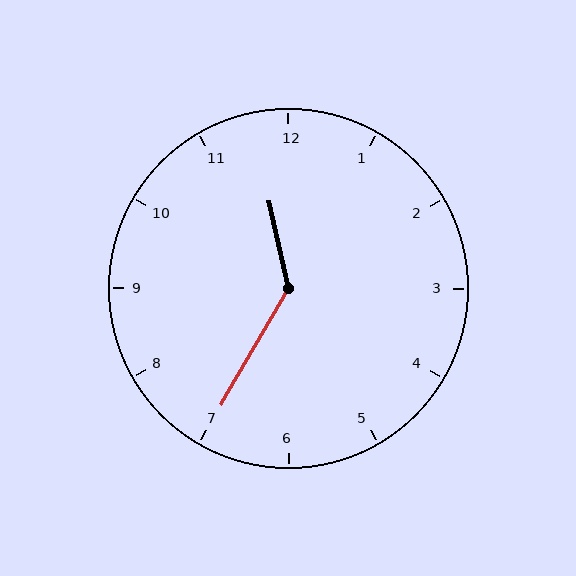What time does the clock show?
11:35.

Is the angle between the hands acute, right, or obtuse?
It is obtuse.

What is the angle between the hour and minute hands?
Approximately 138 degrees.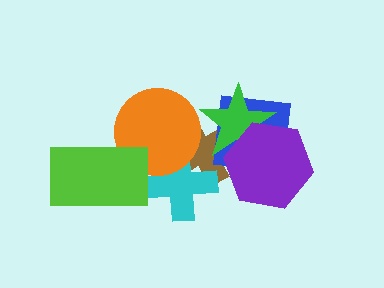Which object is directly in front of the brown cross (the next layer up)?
The blue square is directly in front of the brown cross.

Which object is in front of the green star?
The purple hexagon is in front of the green star.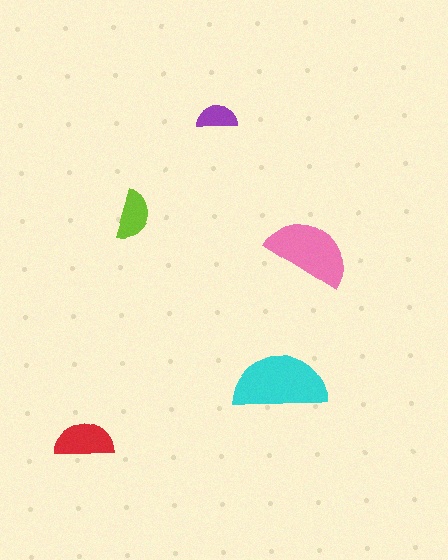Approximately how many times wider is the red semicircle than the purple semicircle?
About 1.5 times wider.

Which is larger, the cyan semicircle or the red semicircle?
The cyan one.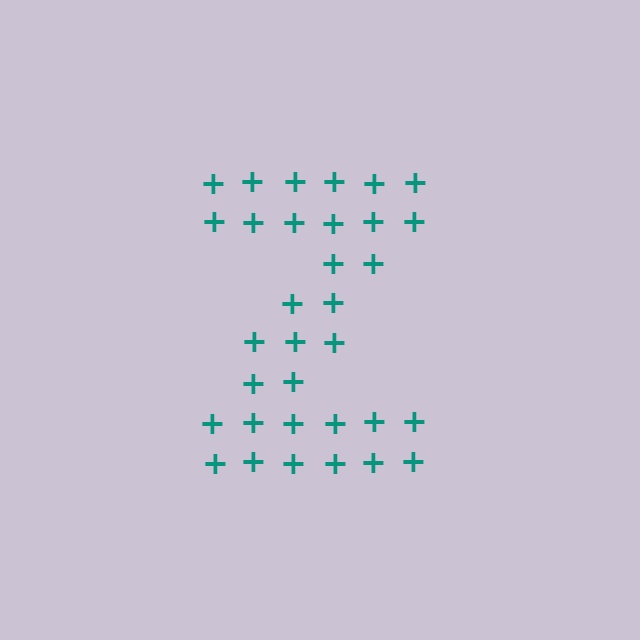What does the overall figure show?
The overall figure shows the letter Z.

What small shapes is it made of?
It is made of small plus signs.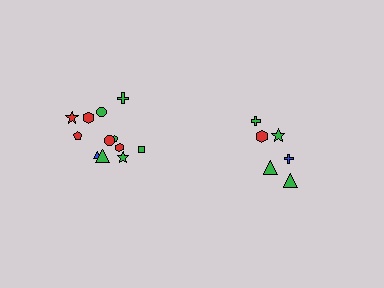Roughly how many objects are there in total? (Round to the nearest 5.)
Roughly 20 objects in total.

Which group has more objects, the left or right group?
The left group.